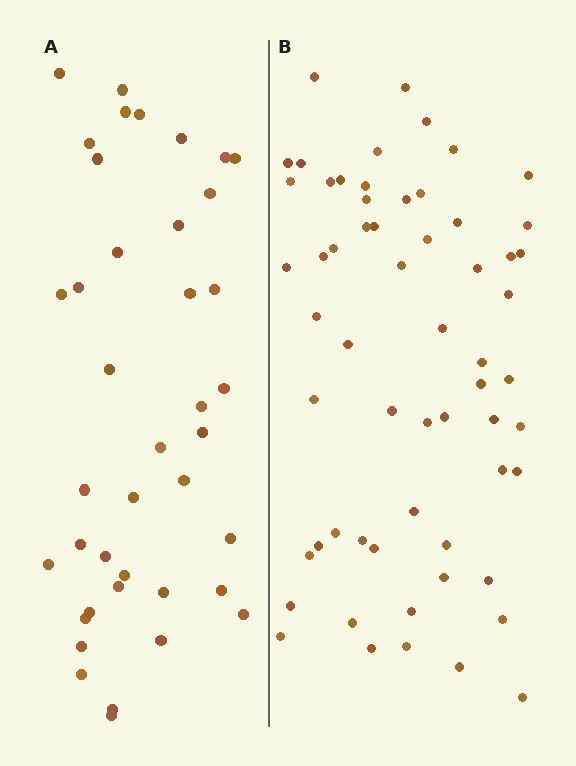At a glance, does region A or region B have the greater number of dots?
Region B (the right region) has more dots.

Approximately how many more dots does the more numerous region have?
Region B has approximately 20 more dots than region A.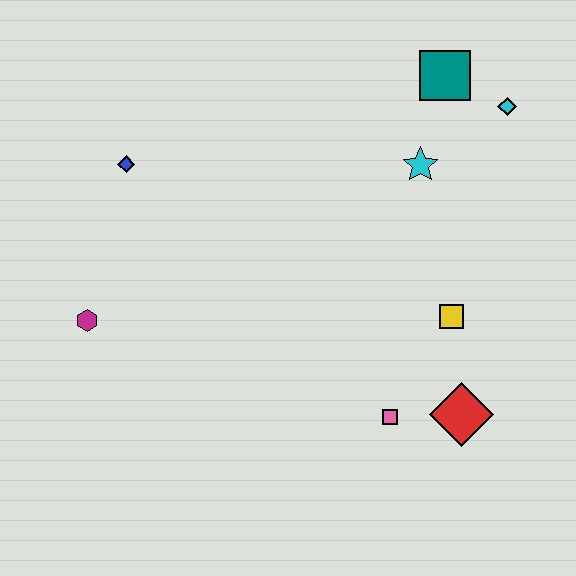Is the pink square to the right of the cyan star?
No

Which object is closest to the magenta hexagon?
The blue diamond is closest to the magenta hexagon.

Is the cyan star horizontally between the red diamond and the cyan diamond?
No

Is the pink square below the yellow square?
Yes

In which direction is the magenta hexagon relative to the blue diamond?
The magenta hexagon is below the blue diamond.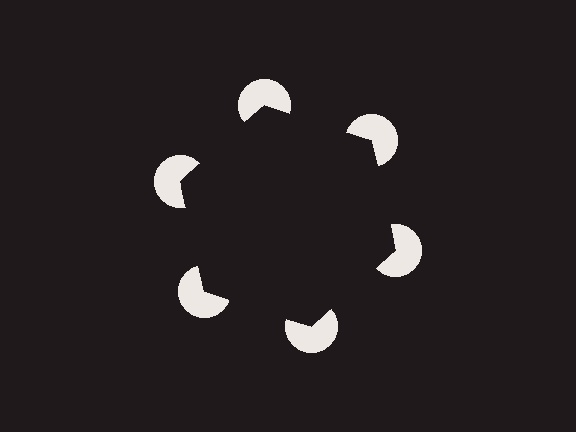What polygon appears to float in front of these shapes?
An illusory hexagon — its edges are inferred from the aligned wedge cuts in the pac-man discs, not physically drawn.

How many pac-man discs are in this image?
There are 6 — one at each vertex of the illusory hexagon.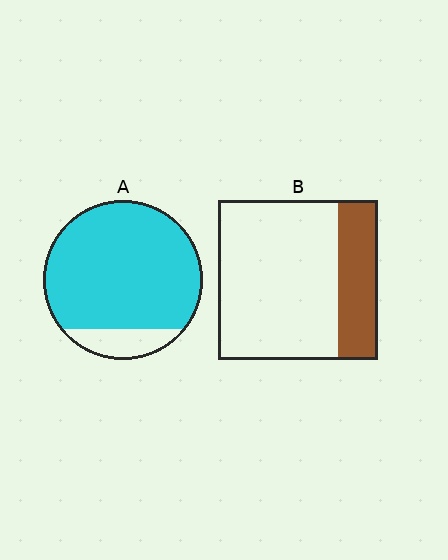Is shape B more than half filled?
No.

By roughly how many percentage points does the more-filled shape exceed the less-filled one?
By roughly 60 percentage points (A over B).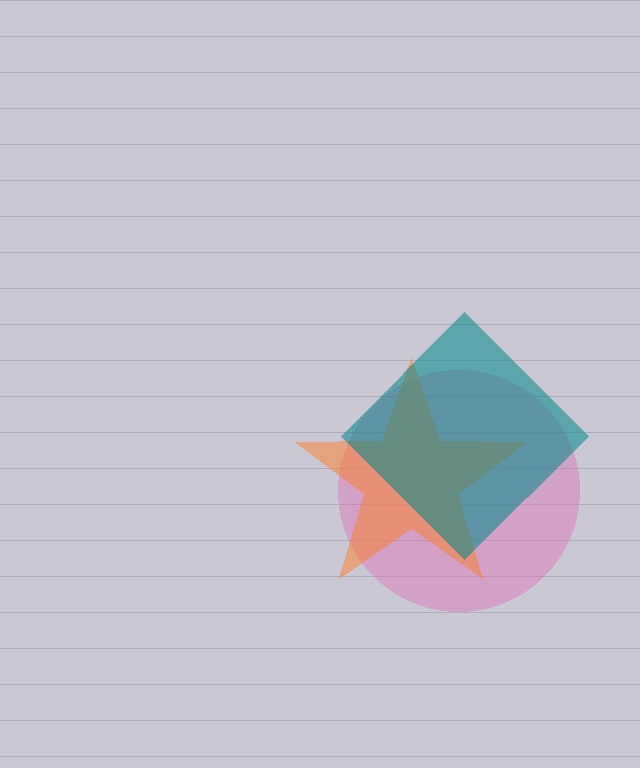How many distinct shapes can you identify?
There are 3 distinct shapes: a pink circle, an orange star, a teal diamond.